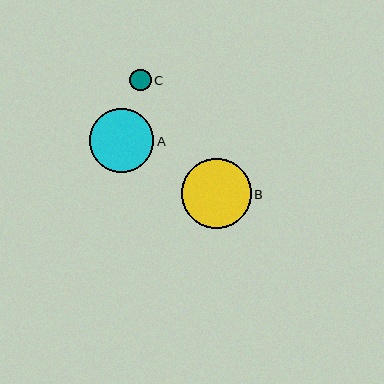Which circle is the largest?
Circle B is the largest with a size of approximately 70 pixels.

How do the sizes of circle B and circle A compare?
Circle B and circle A are approximately the same size.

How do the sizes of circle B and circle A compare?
Circle B and circle A are approximately the same size.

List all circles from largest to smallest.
From largest to smallest: B, A, C.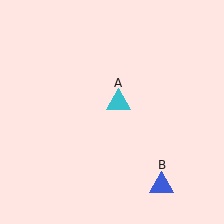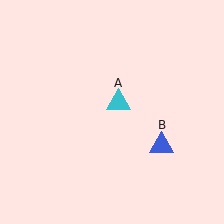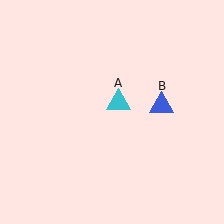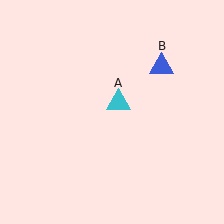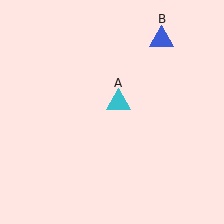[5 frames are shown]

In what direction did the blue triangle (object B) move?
The blue triangle (object B) moved up.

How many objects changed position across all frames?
1 object changed position: blue triangle (object B).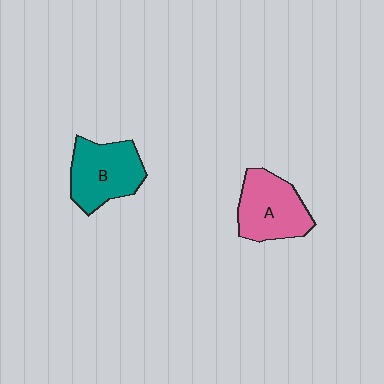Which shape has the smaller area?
Shape A (pink).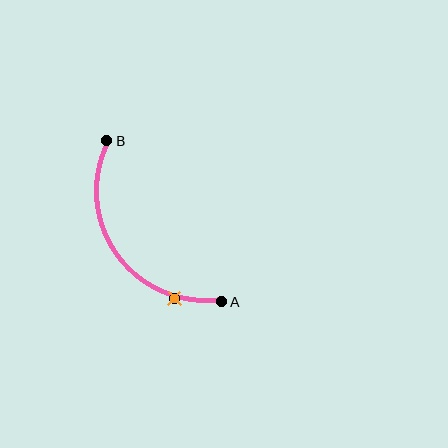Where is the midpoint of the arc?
The arc midpoint is the point on the curve farthest from the straight line joining A and B. It sits below and to the left of that line.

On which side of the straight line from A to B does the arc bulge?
The arc bulges below and to the left of the straight line connecting A and B.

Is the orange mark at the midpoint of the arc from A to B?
No. The orange mark lies on the arc but is closer to endpoint A. The arc midpoint would be at the point on the curve equidistant along the arc from both A and B.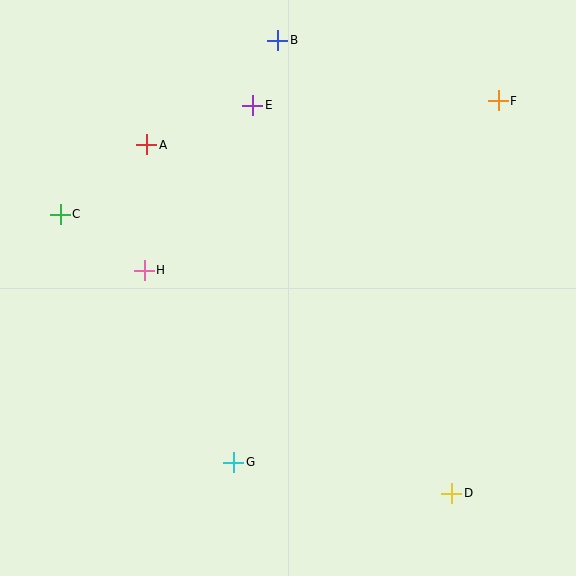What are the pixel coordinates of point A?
Point A is at (147, 145).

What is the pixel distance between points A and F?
The distance between A and F is 354 pixels.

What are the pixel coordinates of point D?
Point D is at (452, 493).